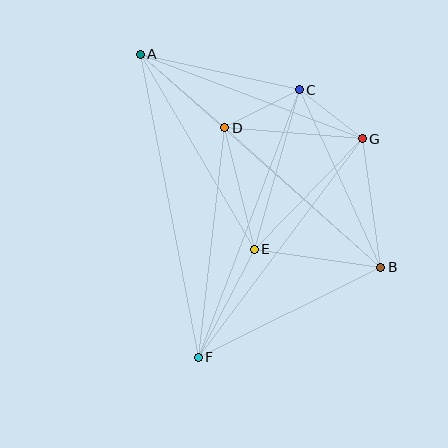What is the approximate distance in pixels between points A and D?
The distance between A and D is approximately 112 pixels.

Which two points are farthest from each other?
Points A and B are farthest from each other.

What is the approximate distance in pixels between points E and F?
The distance between E and F is approximately 121 pixels.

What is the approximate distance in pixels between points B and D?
The distance between B and D is approximately 210 pixels.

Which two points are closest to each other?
Points C and G are closest to each other.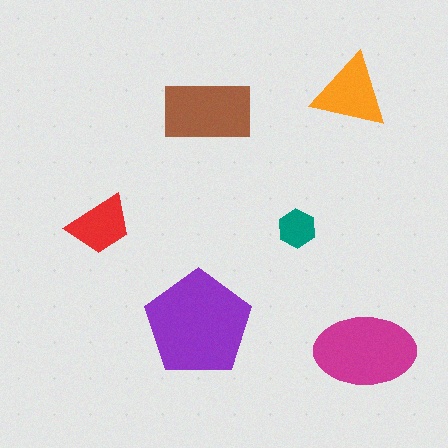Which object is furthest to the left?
The red trapezoid is leftmost.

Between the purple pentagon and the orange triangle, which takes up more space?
The purple pentagon.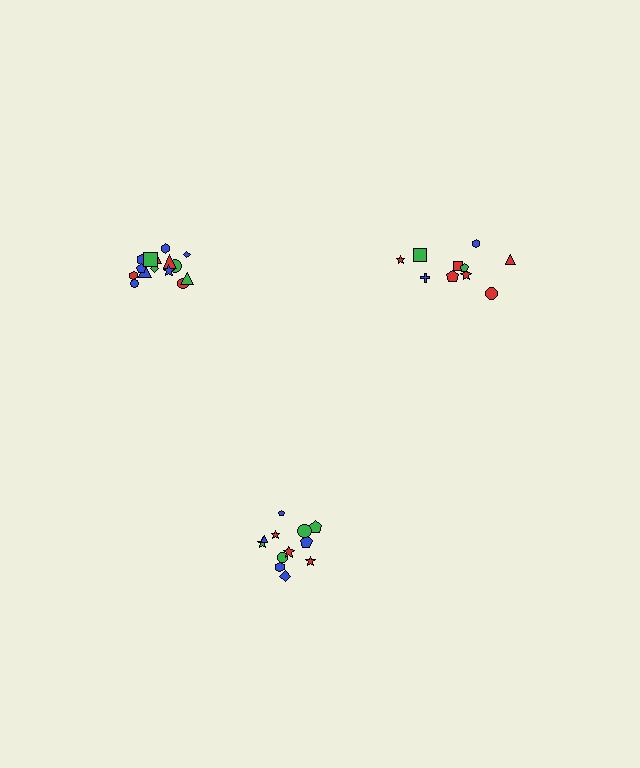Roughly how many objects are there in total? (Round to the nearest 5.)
Roughly 35 objects in total.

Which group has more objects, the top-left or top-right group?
The top-left group.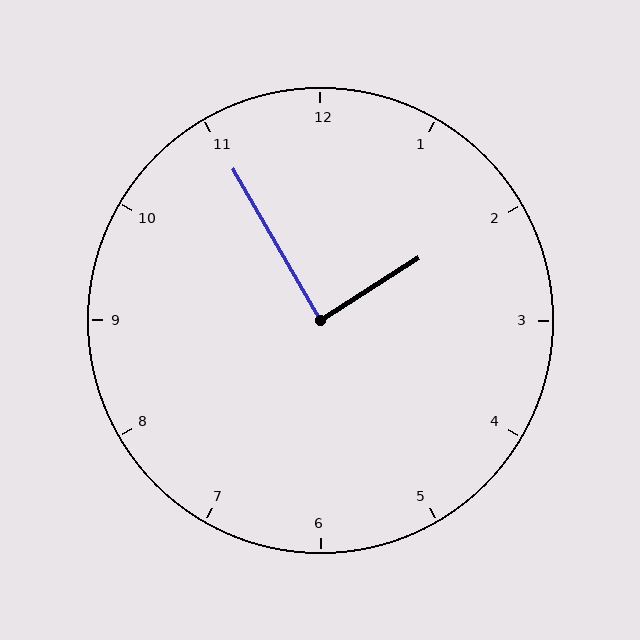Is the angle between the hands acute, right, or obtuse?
It is right.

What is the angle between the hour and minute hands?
Approximately 88 degrees.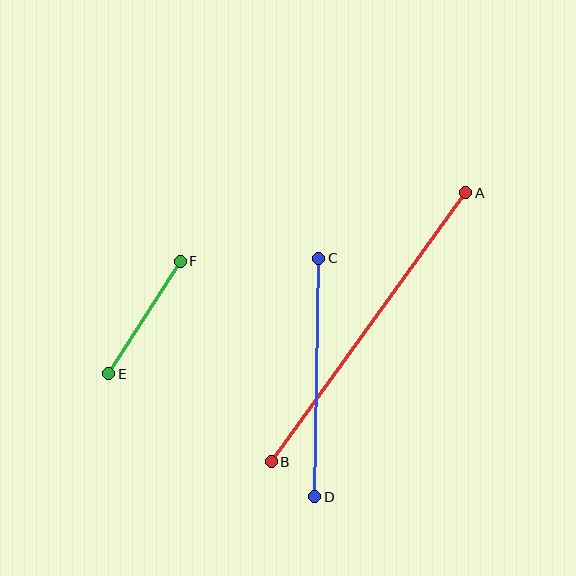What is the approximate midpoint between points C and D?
The midpoint is at approximately (317, 377) pixels.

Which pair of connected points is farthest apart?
Points A and B are farthest apart.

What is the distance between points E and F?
The distance is approximately 134 pixels.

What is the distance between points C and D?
The distance is approximately 239 pixels.